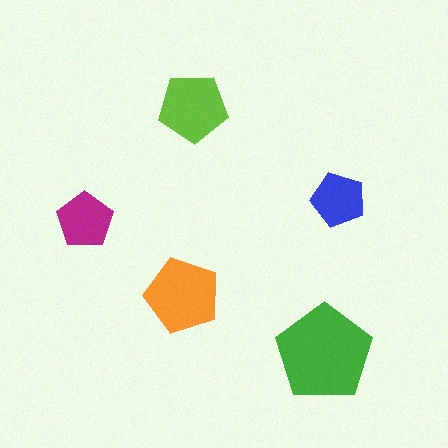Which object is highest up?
The lime pentagon is topmost.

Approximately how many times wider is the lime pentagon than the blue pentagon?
About 1.5 times wider.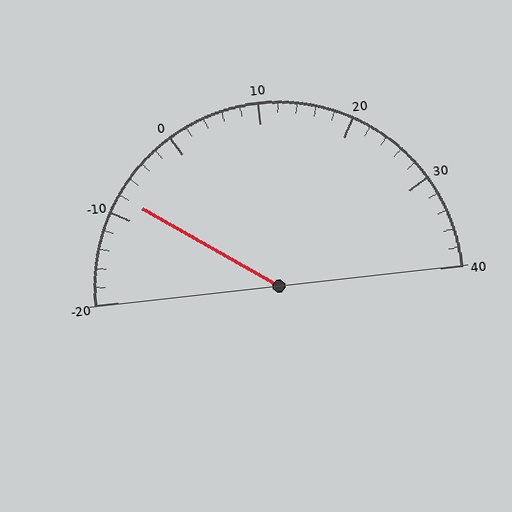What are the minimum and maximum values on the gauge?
The gauge ranges from -20 to 40.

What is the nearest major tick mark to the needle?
The nearest major tick mark is -10.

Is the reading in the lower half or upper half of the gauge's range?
The reading is in the lower half of the range (-20 to 40).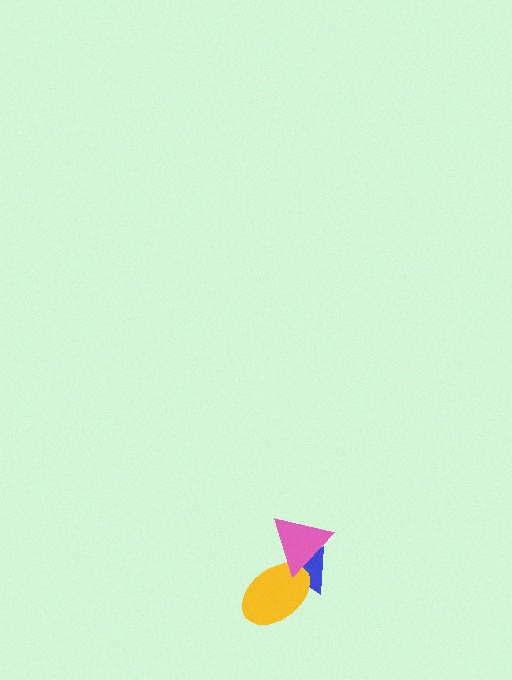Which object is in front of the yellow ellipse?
The pink triangle is in front of the yellow ellipse.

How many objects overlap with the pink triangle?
2 objects overlap with the pink triangle.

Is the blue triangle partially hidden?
Yes, it is partially covered by another shape.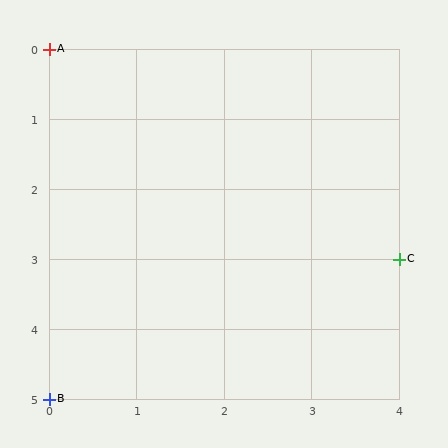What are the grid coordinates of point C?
Point C is at grid coordinates (4, 3).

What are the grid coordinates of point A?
Point A is at grid coordinates (0, 0).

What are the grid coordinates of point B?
Point B is at grid coordinates (0, 5).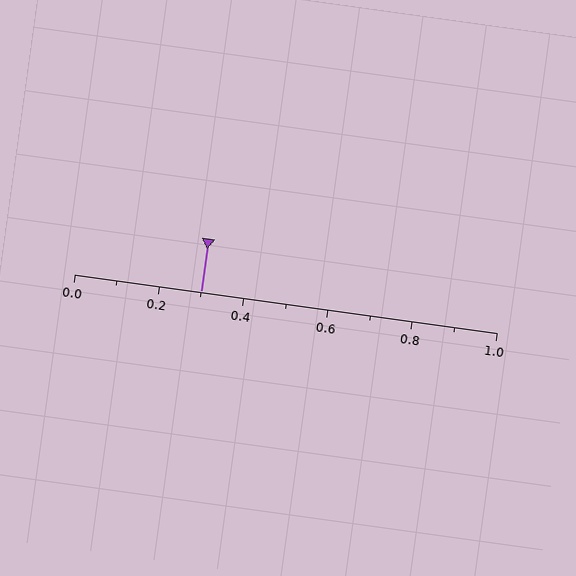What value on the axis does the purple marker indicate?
The marker indicates approximately 0.3.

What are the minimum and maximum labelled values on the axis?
The axis runs from 0.0 to 1.0.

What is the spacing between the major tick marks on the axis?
The major ticks are spaced 0.2 apart.